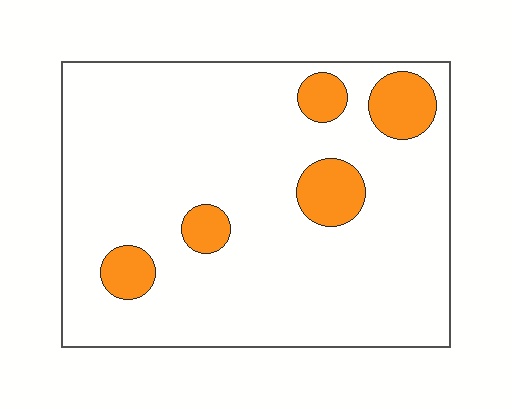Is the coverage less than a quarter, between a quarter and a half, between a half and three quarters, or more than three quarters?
Less than a quarter.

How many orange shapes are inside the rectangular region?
5.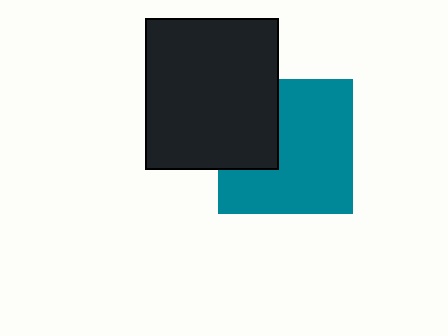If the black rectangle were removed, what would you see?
You would see the complete teal square.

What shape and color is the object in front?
The object in front is a black rectangle.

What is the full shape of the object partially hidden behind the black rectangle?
The partially hidden object is a teal square.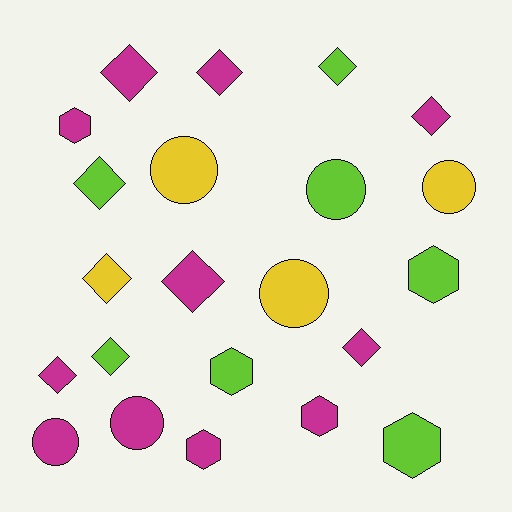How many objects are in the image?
There are 22 objects.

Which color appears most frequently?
Magenta, with 11 objects.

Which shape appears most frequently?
Diamond, with 10 objects.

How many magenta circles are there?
There are 2 magenta circles.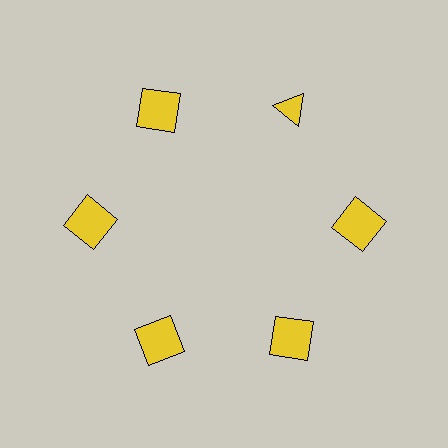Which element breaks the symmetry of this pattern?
The yellow triangle at roughly the 1 o'clock position breaks the symmetry. All other shapes are yellow squares.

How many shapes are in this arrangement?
There are 6 shapes arranged in a ring pattern.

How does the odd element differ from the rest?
It has a different shape: triangle instead of square.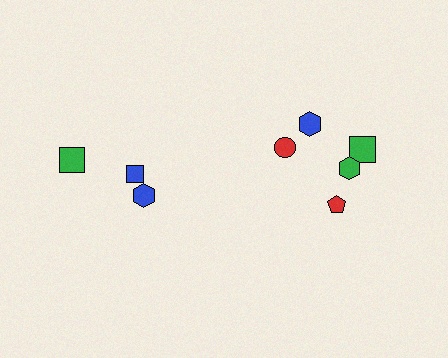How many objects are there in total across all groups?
There are 8 objects.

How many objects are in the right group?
There are 5 objects.